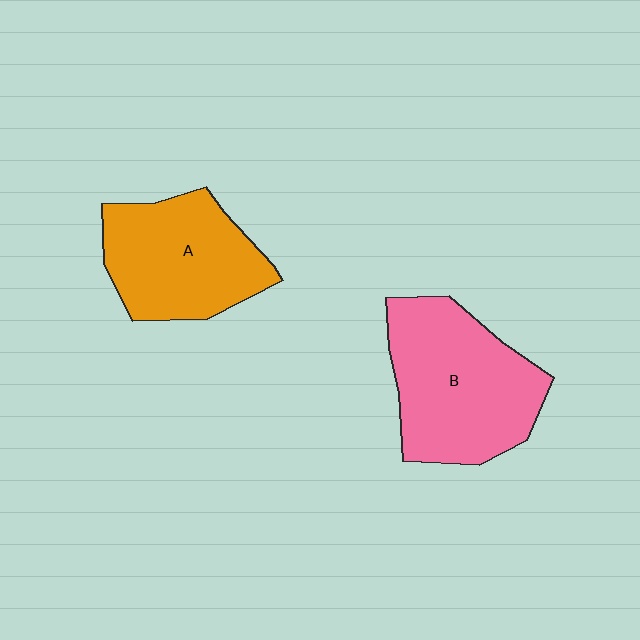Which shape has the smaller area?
Shape A (orange).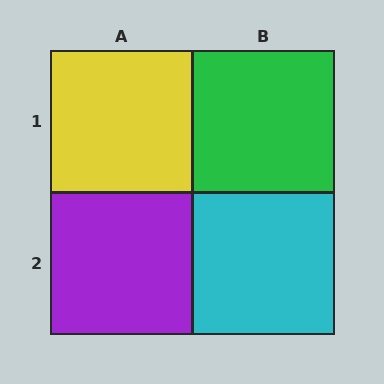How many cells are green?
1 cell is green.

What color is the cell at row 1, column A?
Yellow.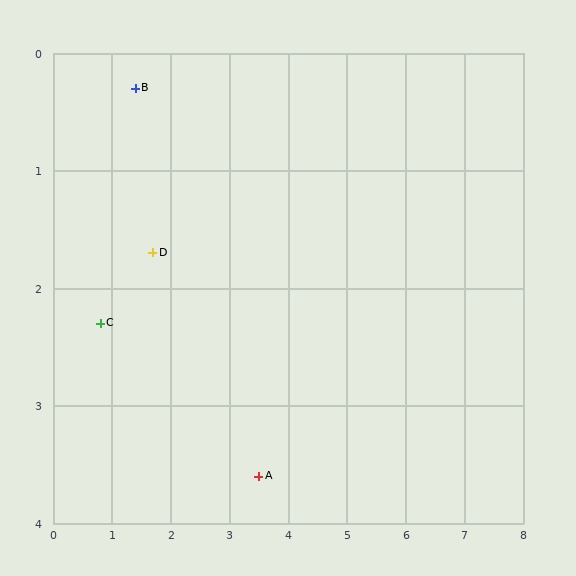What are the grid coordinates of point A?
Point A is at approximately (3.5, 3.6).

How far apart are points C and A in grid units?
Points C and A are about 3.0 grid units apart.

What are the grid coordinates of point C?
Point C is at approximately (0.8, 2.3).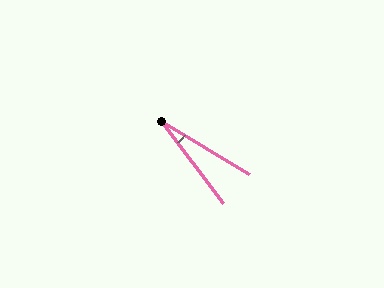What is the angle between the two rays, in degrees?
Approximately 22 degrees.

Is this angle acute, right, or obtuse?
It is acute.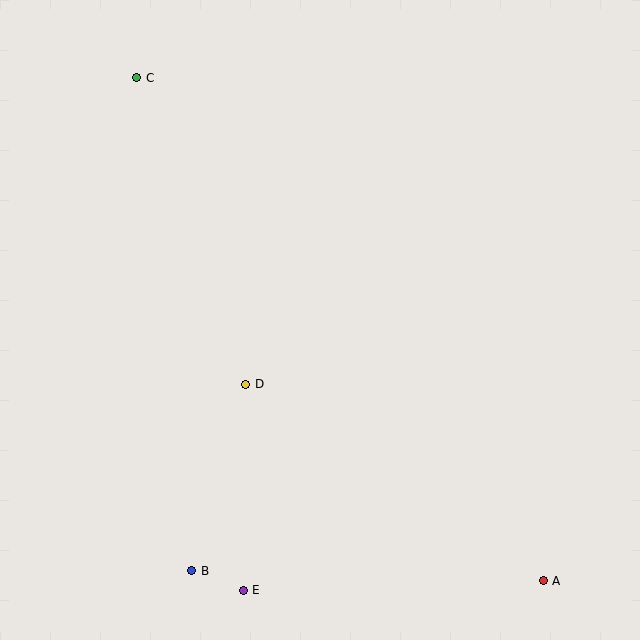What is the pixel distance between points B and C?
The distance between B and C is 496 pixels.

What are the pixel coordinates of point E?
Point E is at (243, 590).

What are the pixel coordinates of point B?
Point B is at (192, 571).